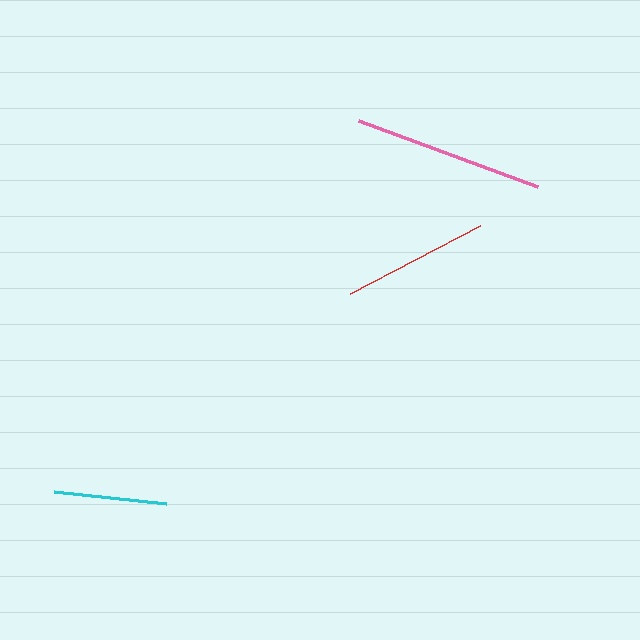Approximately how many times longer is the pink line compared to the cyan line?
The pink line is approximately 1.7 times the length of the cyan line.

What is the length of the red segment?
The red segment is approximately 146 pixels long.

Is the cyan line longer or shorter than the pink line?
The pink line is longer than the cyan line.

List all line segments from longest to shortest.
From longest to shortest: pink, red, cyan.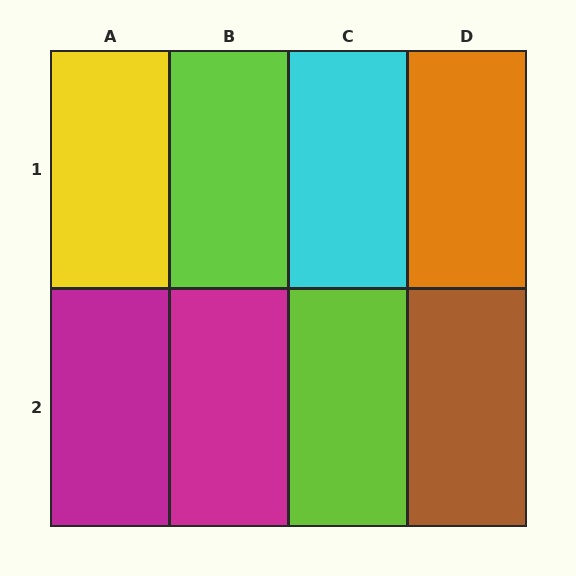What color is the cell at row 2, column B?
Magenta.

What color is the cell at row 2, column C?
Lime.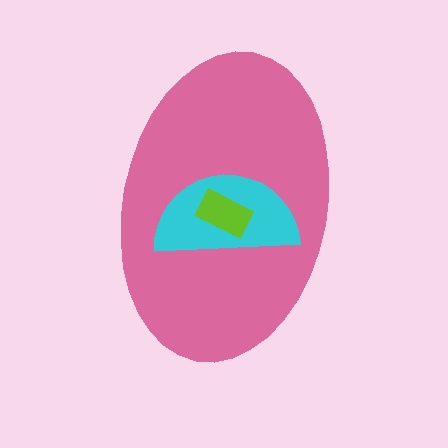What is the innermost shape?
The lime rectangle.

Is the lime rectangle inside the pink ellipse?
Yes.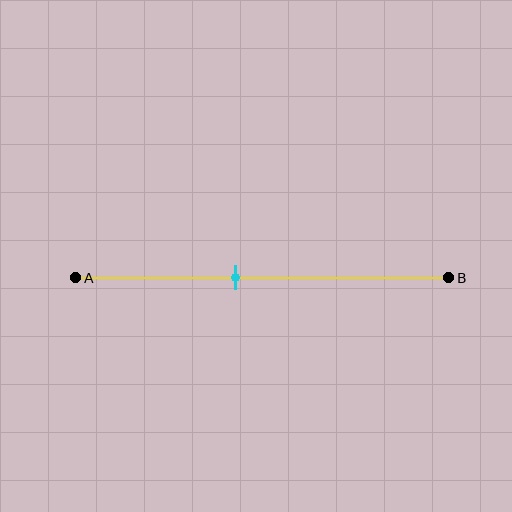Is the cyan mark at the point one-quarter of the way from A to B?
No, the mark is at about 45% from A, not at the 25% one-quarter point.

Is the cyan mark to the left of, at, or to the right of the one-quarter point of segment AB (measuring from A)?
The cyan mark is to the right of the one-quarter point of segment AB.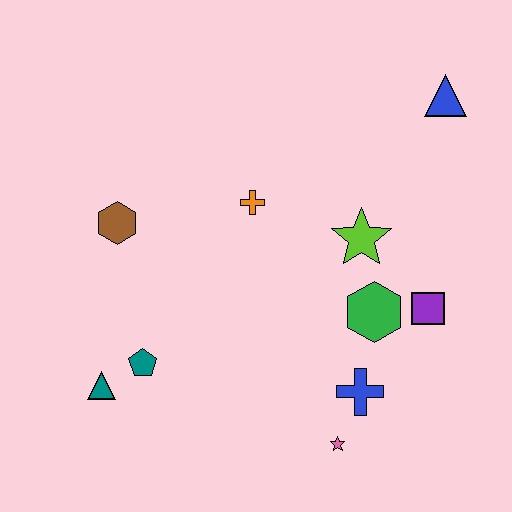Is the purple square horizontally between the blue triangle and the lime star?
Yes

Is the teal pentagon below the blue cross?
No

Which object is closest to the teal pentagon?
The teal triangle is closest to the teal pentagon.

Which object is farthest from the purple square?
The teal triangle is farthest from the purple square.